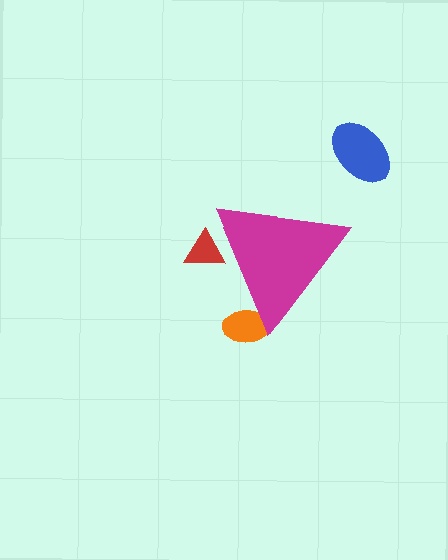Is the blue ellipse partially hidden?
No, the blue ellipse is fully visible.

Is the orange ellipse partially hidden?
Yes, the orange ellipse is partially hidden behind the magenta triangle.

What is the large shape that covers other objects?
A magenta triangle.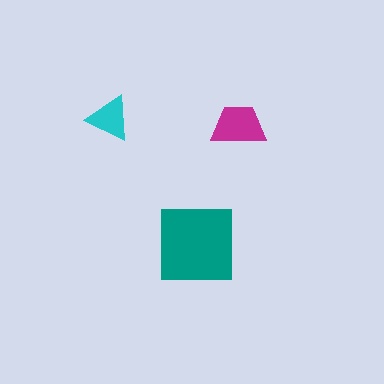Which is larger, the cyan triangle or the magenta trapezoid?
The magenta trapezoid.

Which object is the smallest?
The cyan triangle.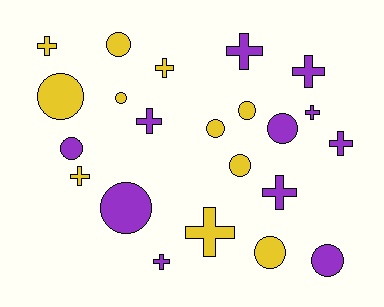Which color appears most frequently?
Purple, with 11 objects.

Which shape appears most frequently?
Circle, with 11 objects.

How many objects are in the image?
There are 22 objects.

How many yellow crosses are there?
There are 4 yellow crosses.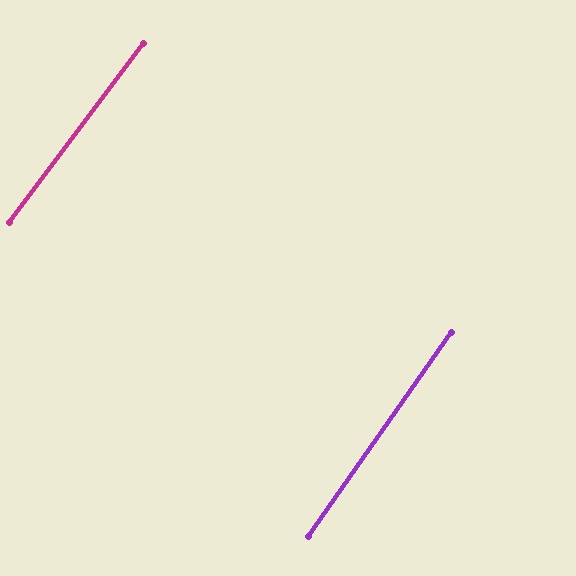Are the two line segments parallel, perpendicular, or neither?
Parallel — their directions differ by only 1.9°.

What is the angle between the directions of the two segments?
Approximately 2 degrees.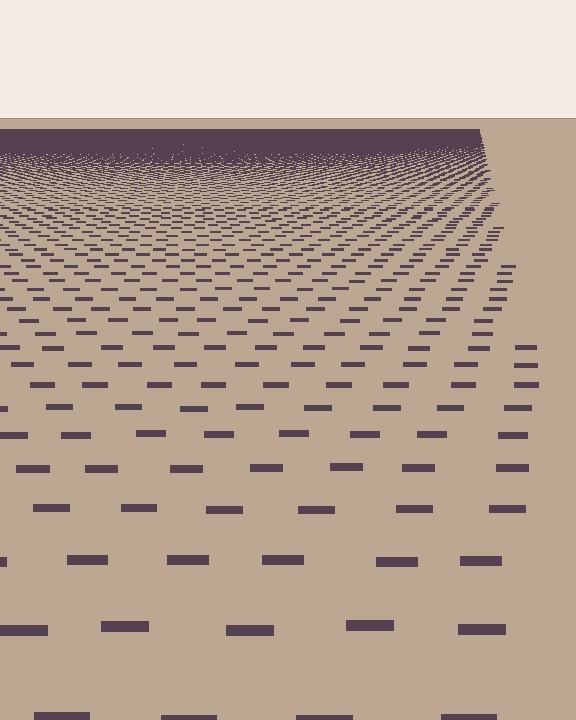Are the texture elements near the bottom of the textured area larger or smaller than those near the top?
Larger. Near the bottom, elements are closer to the viewer and appear at a bigger on-screen size.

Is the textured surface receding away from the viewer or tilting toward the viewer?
The surface is receding away from the viewer. Texture elements get smaller and denser toward the top.